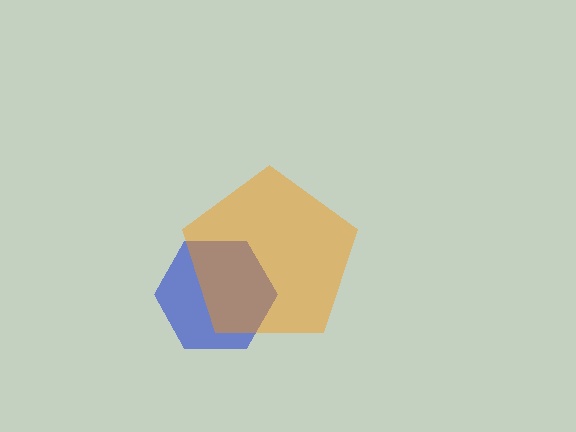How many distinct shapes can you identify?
There are 2 distinct shapes: a blue hexagon, an orange pentagon.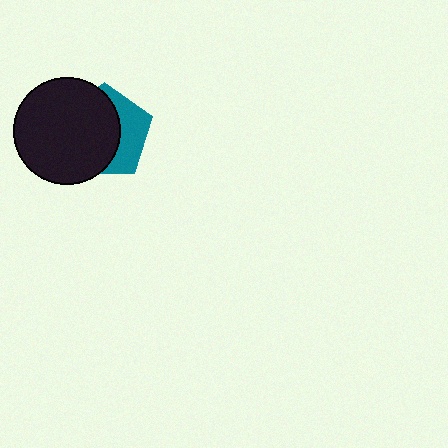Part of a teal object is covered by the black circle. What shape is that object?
It is a pentagon.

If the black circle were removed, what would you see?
You would see the complete teal pentagon.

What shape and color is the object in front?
The object in front is a black circle.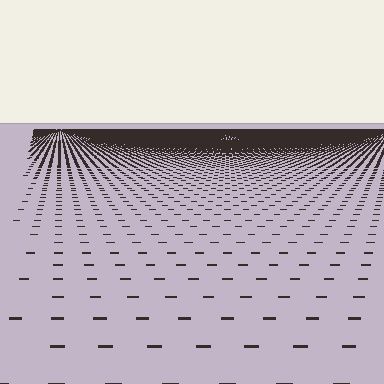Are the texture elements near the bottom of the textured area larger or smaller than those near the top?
Larger. Near the bottom, elements are closer to the viewer and appear at a bigger on-screen size.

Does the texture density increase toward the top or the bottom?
Density increases toward the top.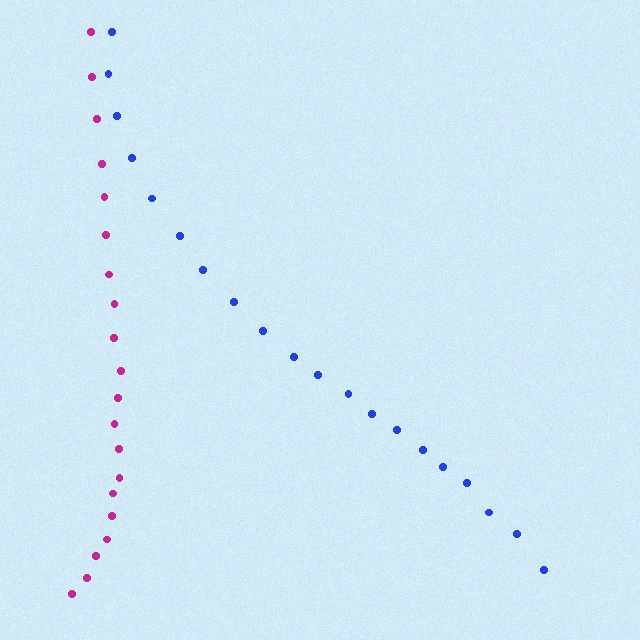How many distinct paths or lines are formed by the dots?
There are 2 distinct paths.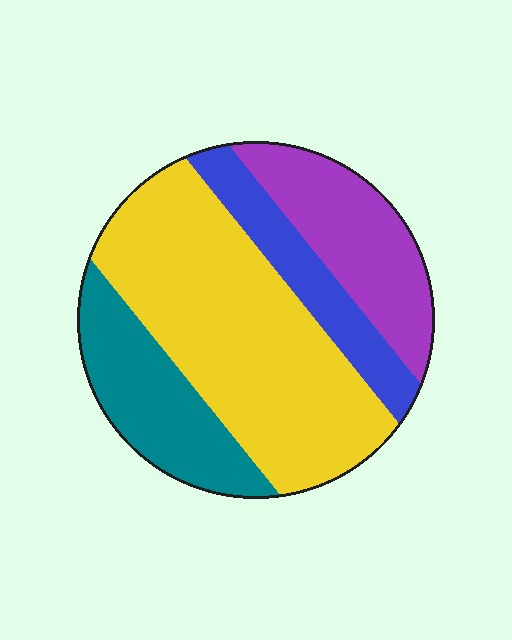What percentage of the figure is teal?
Teal takes up about one fifth (1/5) of the figure.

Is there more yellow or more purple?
Yellow.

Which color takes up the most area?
Yellow, at roughly 45%.